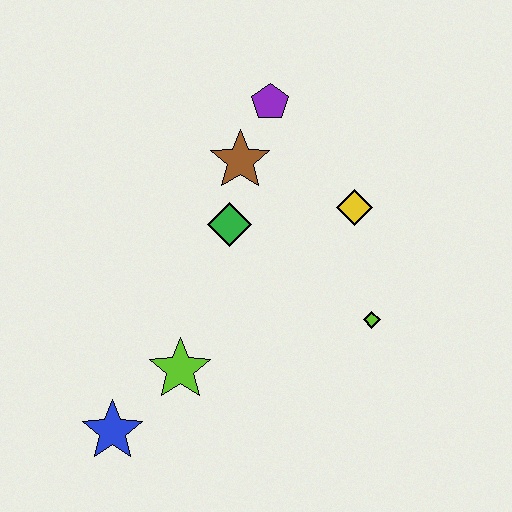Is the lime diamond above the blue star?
Yes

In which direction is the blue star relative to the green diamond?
The blue star is below the green diamond.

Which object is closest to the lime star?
The blue star is closest to the lime star.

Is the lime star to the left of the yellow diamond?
Yes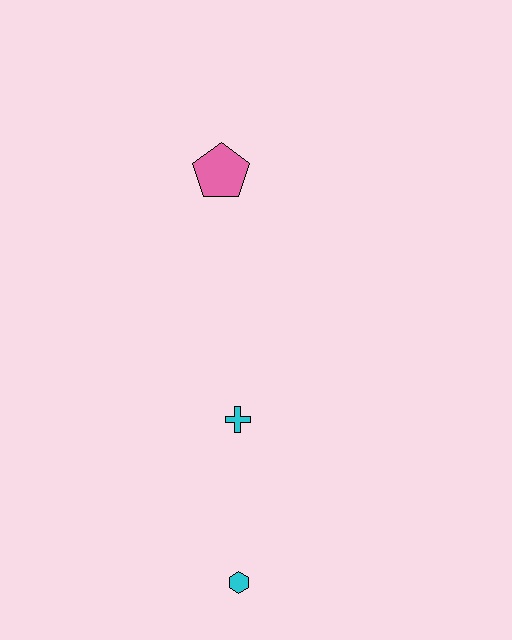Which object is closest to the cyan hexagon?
The cyan cross is closest to the cyan hexagon.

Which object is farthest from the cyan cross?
The pink pentagon is farthest from the cyan cross.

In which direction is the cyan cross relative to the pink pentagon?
The cyan cross is below the pink pentagon.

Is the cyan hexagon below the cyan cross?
Yes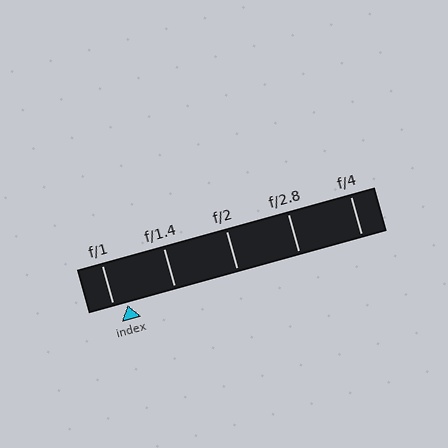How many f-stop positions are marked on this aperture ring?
There are 5 f-stop positions marked.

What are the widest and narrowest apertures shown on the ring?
The widest aperture shown is f/1 and the narrowest is f/4.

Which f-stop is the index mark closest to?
The index mark is closest to f/1.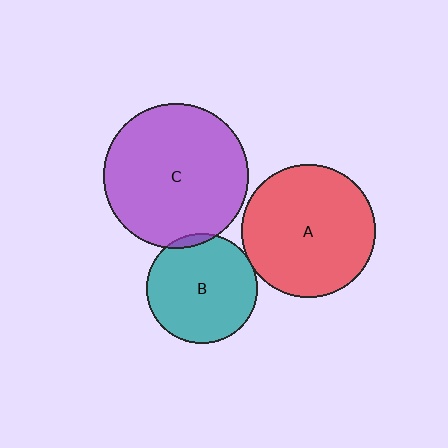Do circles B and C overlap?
Yes.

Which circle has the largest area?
Circle C (purple).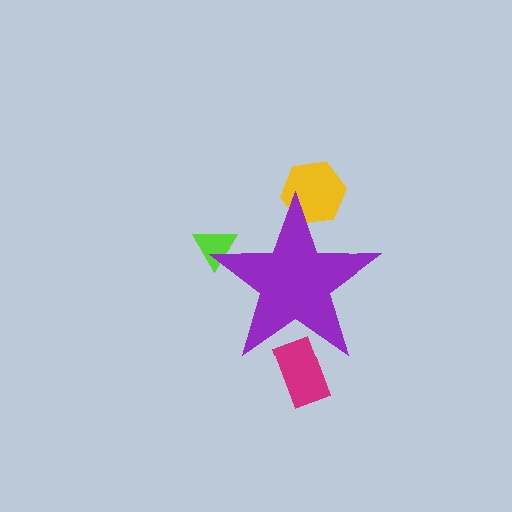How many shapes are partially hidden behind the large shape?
3 shapes are partially hidden.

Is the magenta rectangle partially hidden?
Yes, the magenta rectangle is partially hidden behind the purple star.